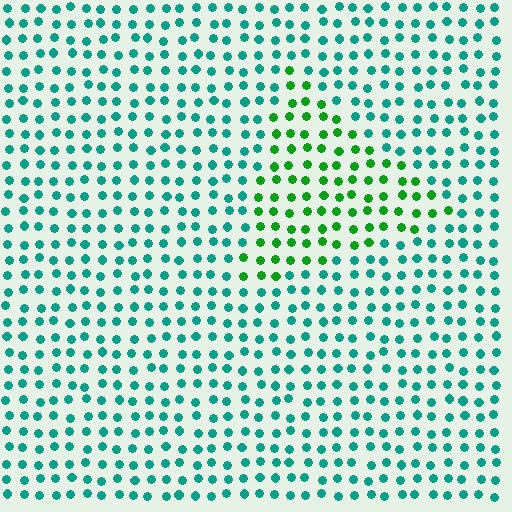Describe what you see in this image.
The image is filled with small teal elements in a uniform arrangement. A triangle-shaped region is visible where the elements are tinted to a slightly different hue, forming a subtle color boundary.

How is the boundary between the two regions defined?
The boundary is defined purely by a slight shift in hue (about 45 degrees). Spacing, size, and orientation are identical on both sides.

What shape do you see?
I see a triangle.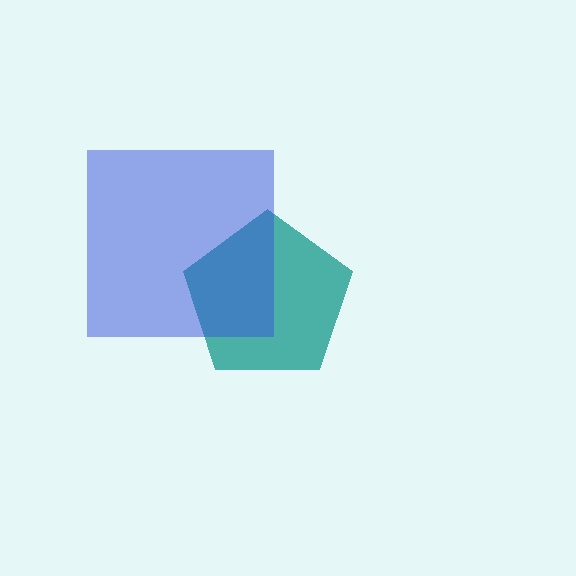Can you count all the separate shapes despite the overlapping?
Yes, there are 2 separate shapes.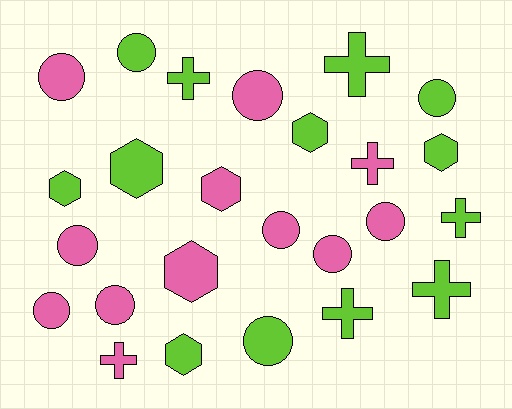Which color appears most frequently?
Lime, with 13 objects.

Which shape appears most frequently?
Circle, with 11 objects.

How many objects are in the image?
There are 25 objects.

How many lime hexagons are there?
There are 5 lime hexagons.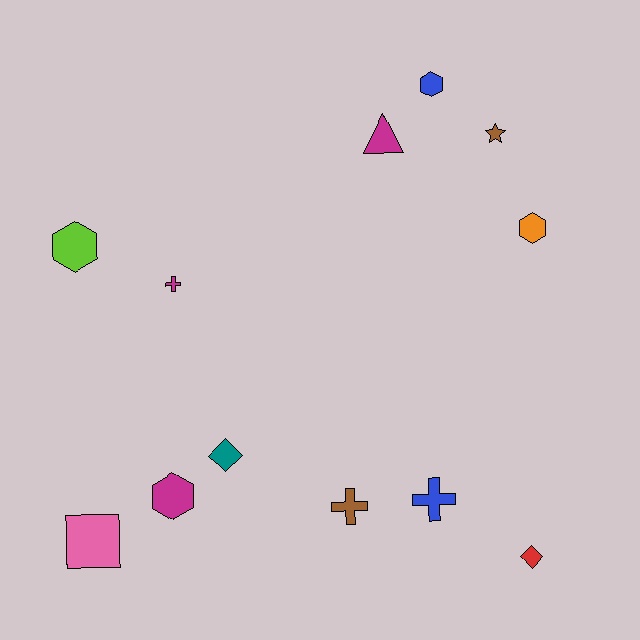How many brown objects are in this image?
There are 2 brown objects.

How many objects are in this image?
There are 12 objects.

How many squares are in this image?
There is 1 square.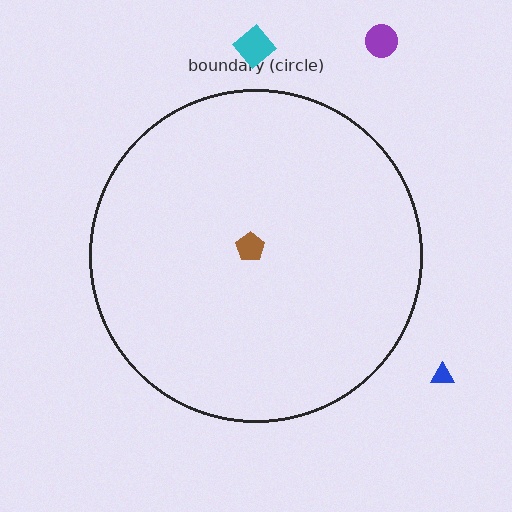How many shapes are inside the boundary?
1 inside, 3 outside.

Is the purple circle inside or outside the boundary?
Outside.